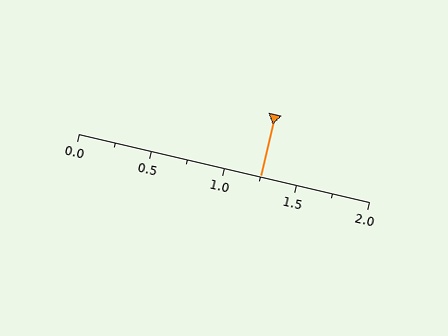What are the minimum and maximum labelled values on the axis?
The axis runs from 0.0 to 2.0.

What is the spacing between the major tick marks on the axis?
The major ticks are spaced 0.5 apart.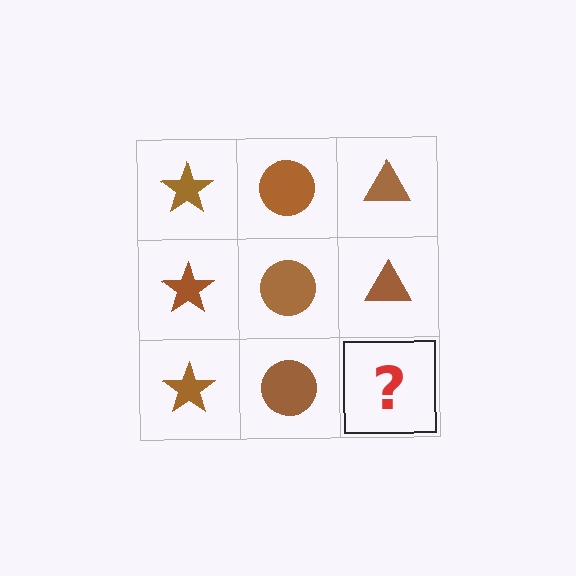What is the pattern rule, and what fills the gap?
The rule is that each column has a consistent shape. The gap should be filled with a brown triangle.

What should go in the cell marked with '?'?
The missing cell should contain a brown triangle.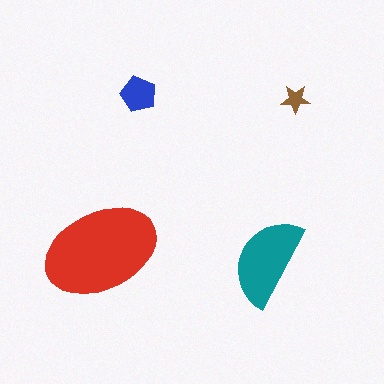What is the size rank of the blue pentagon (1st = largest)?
3rd.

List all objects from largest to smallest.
The red ellipse, the teal semicircle, the blue pentagon, the brown star.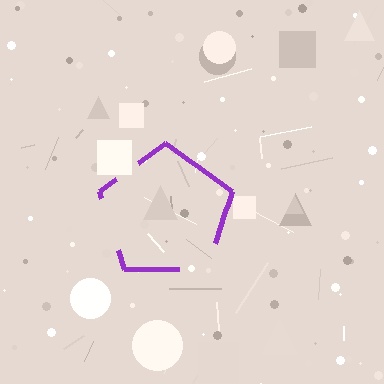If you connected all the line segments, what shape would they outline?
They would outline a pentagon.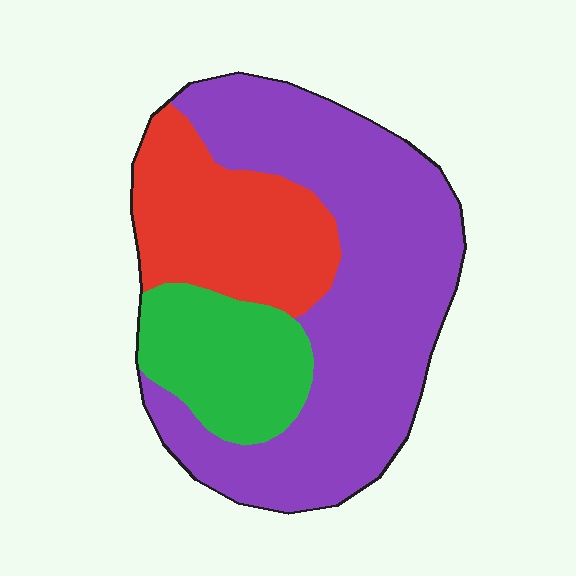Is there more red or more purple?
Purple.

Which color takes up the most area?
Purple, at roughly 55%.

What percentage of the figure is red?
Red covers 24% of the figure.